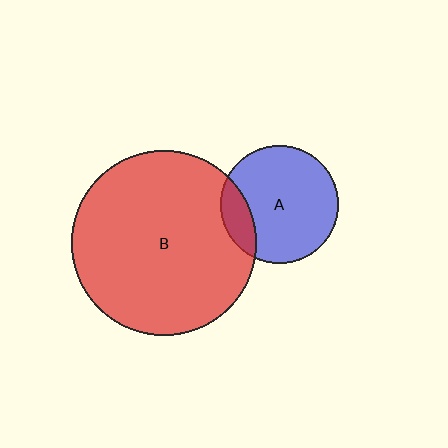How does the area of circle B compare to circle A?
Approximately 2.5 times.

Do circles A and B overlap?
Yes.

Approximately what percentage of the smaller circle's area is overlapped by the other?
Approximately 15%.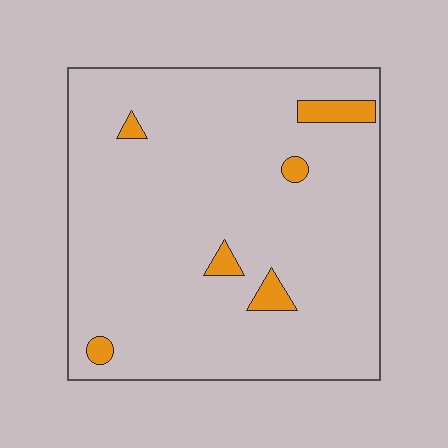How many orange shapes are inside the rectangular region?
6.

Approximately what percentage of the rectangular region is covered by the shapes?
Approximately 5%.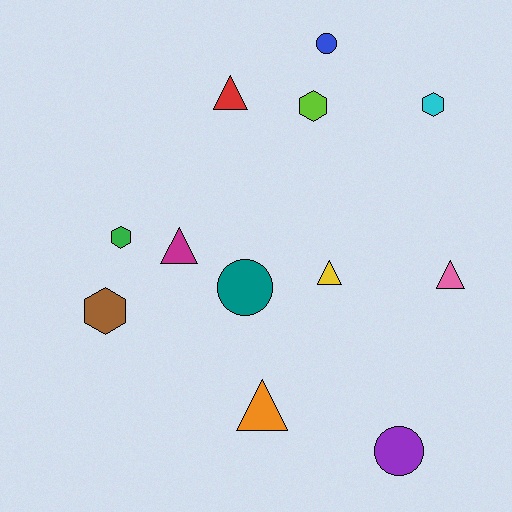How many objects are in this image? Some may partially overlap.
There are 12 objects.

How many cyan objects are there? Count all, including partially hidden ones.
There is 1 cyan object.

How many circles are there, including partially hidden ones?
There are 3 circles.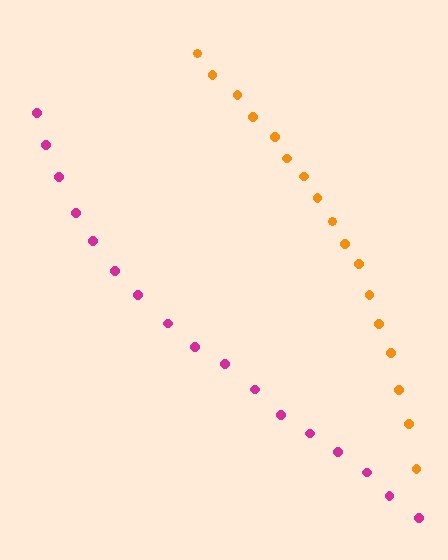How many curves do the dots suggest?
There are 2 distinct paths.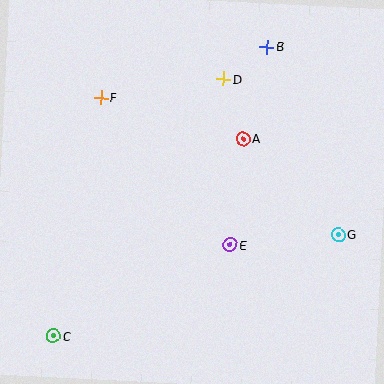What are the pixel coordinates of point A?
Point A is at (243, 139).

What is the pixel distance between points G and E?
The distance between G and E is 108 pixels.